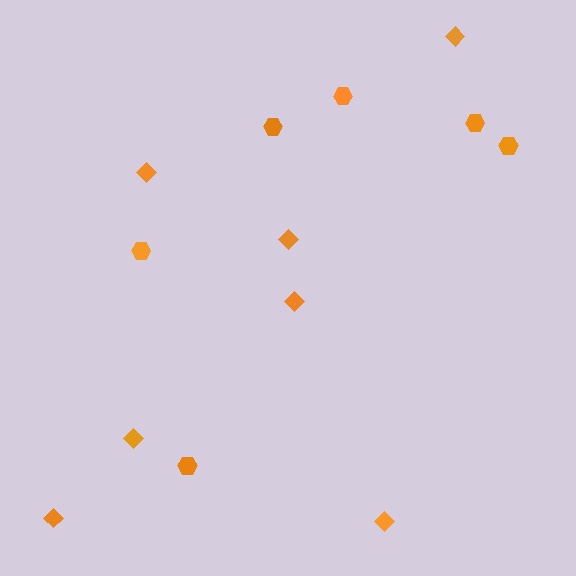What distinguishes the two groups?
There are 2 groups: one group of hexagons (6) and one group of diamonds (7).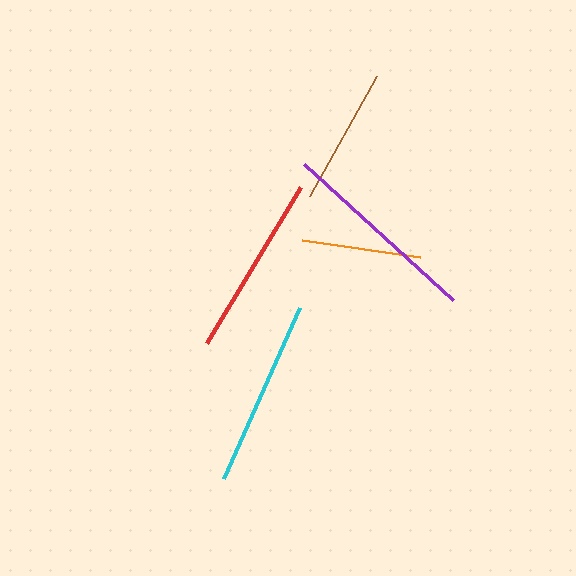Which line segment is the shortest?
The orange line is the shortest at approximately 120 pixels.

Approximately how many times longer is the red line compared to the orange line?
The red line is approximately 1.5 times the length of the orange line.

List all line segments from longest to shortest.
From longest to shortest: purple, cyan, red, brown, orange.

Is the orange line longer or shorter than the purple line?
The purple line is longer than the orange line.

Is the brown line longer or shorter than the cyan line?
The cyan line is longer than the brown line.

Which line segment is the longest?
The purple line is the longest at approximately 202 pixels.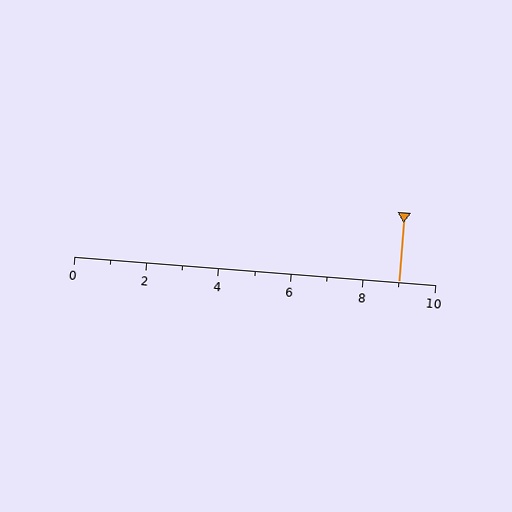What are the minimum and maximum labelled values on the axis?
The axis runs from 0 to 10.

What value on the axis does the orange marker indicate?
The marker indicates approximately 9.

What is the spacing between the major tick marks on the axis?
The major ticks are spaced 2 apart.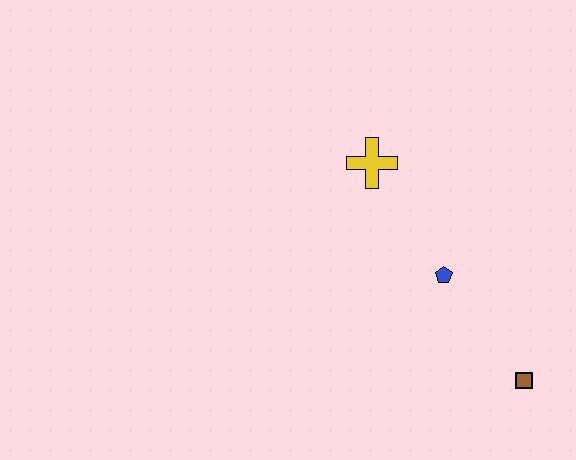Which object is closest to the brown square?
The blue pentagon is closest to the brown square.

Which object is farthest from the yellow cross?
The brown square is farthest from the yellow cross.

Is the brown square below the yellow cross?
Yes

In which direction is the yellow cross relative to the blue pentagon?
The yellow cross is above the blue pentagon.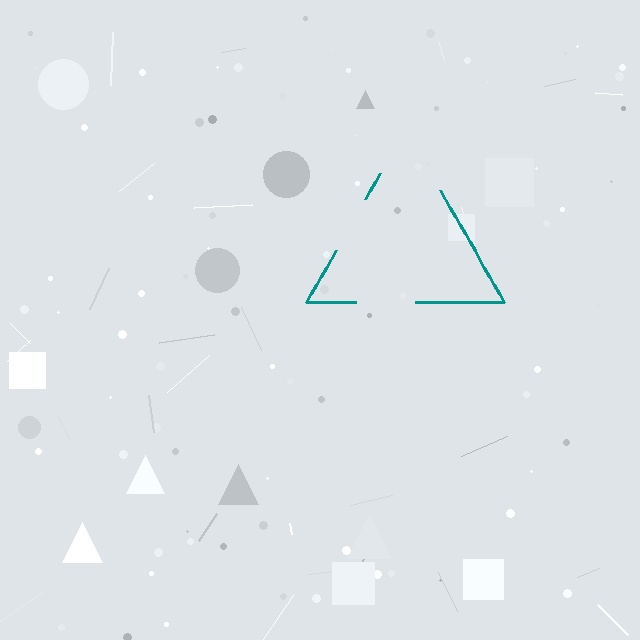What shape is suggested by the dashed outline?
The dashed outline suggests a triangle.